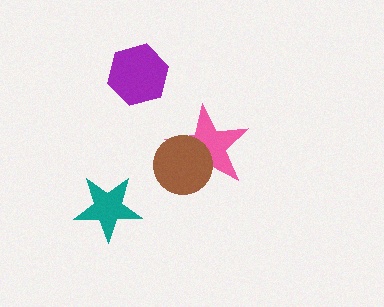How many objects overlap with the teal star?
0 objects overlap with the teal star.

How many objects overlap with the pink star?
1 object overlaps with the pink star.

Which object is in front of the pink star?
The brown circle is in front of the pink star.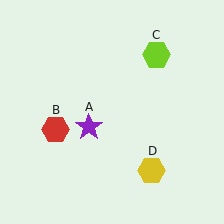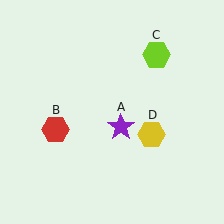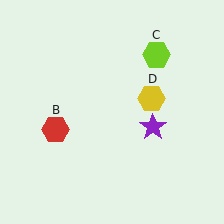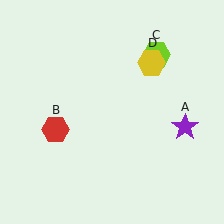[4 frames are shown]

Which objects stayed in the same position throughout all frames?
Red hexagon (object B) and lime hexagon (object C) remained stationary.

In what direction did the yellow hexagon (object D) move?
The yellow hexagon (object D) moved up.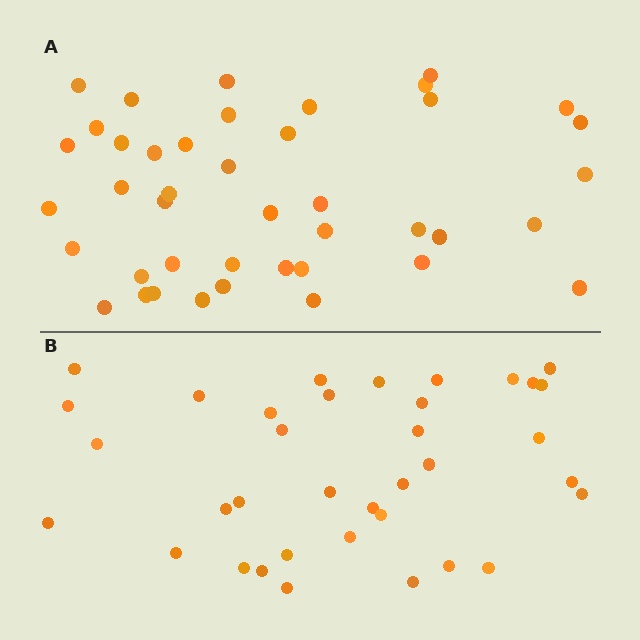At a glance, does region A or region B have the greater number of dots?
Region A (the top region) has more dots.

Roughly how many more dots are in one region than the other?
Region A has about 6 more dots than region B.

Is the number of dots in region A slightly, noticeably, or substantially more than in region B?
Region A has only slightly more — the two regions are fairly close. The ratio is roughly 1.2 to 1.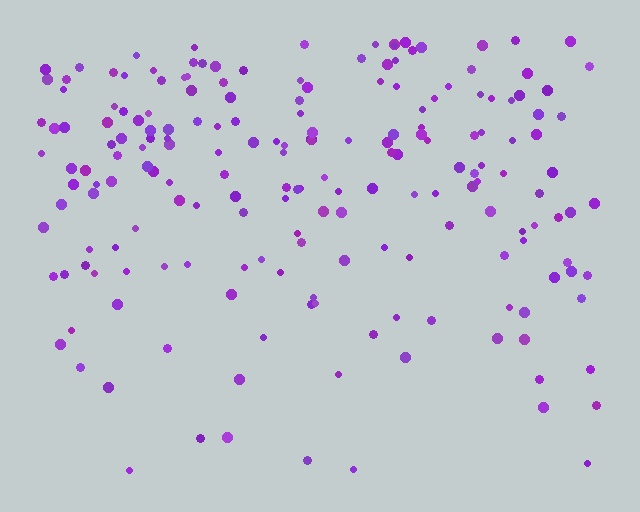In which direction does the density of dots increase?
From bottom to top, with the top side densest.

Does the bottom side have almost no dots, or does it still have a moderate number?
Still a moderate number, just noticeably fewer than the top.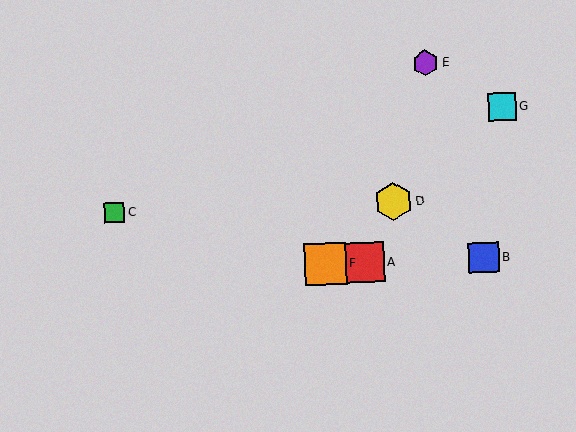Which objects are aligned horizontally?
Objects A, B, F are aligned horizontally.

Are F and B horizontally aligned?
Yes, both are at y≈264.